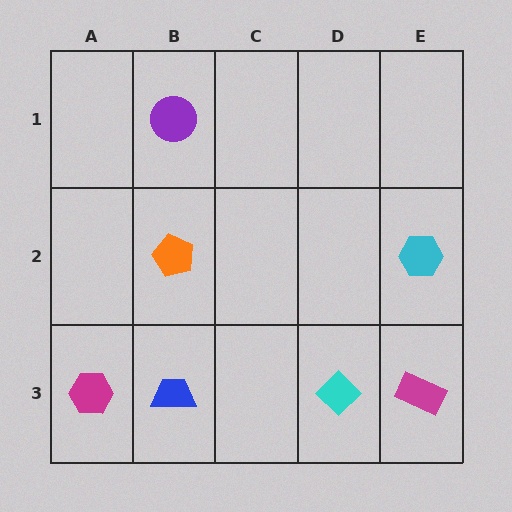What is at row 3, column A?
A magenta hexagon.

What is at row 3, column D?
A cyan diamond.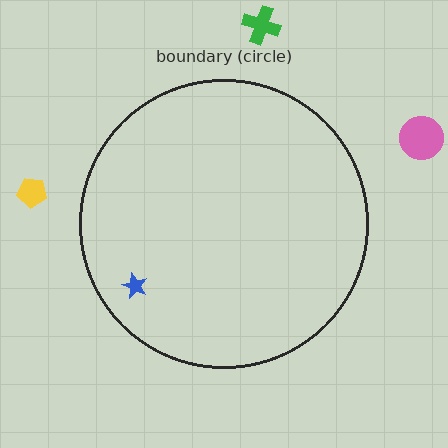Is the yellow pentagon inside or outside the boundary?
Outside.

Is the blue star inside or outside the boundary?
Inside.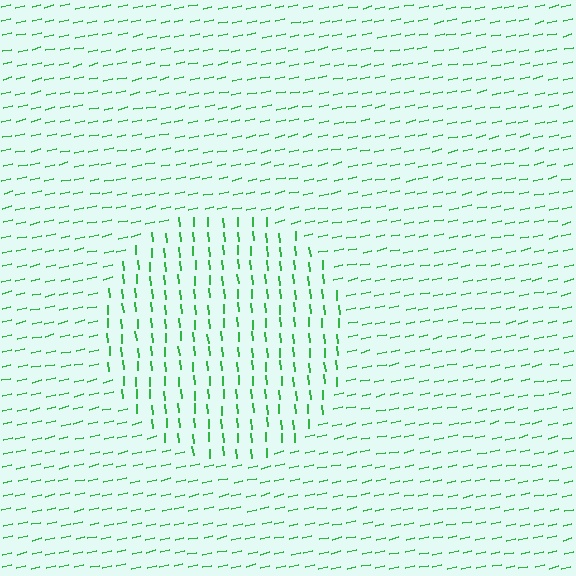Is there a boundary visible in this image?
Yes, there is a texture boundary formed by a change in line orientation.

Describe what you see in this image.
The image is filled with small green line segments. A circle region in the image has lines oriented differently from the surrounding lines, creating a visible texture boundary.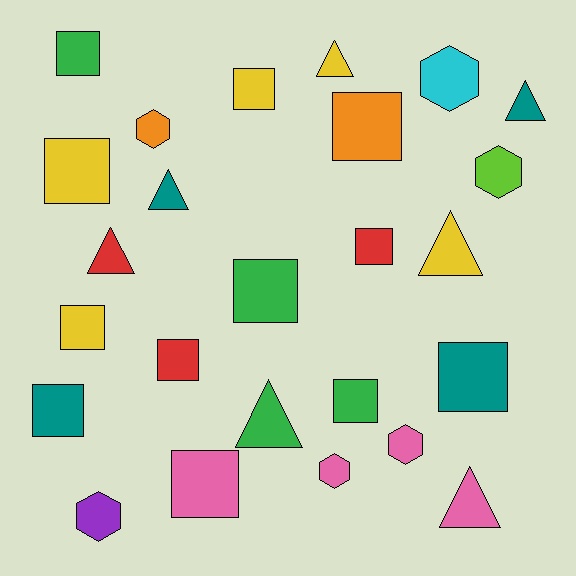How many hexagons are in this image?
There are 6 hexagons.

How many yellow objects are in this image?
There are 5 yellow objects.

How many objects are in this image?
There are 25 objects.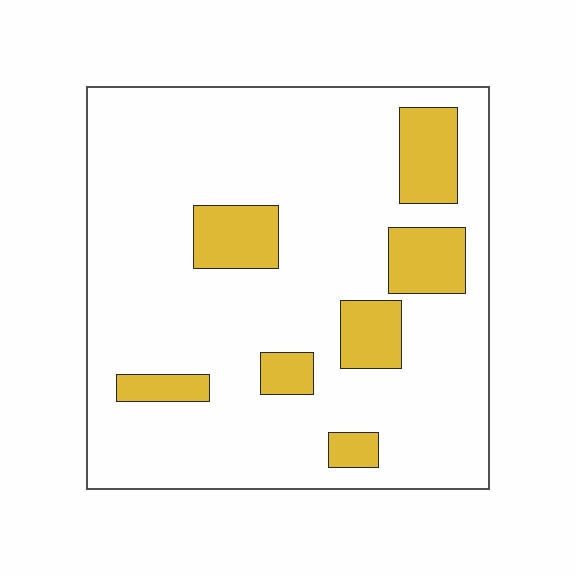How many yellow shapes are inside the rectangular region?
7.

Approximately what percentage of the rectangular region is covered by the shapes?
Approximately 15%.